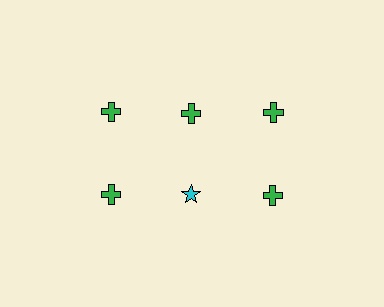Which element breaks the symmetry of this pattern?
The cyan star in the second row, second from left column breaks the symmetry. All other shapes are green crosses.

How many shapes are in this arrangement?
There are 6 shapes arranged in a grid pattern.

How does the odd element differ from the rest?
It differs in both color (cyan instead of green) and shape (star instead of cross).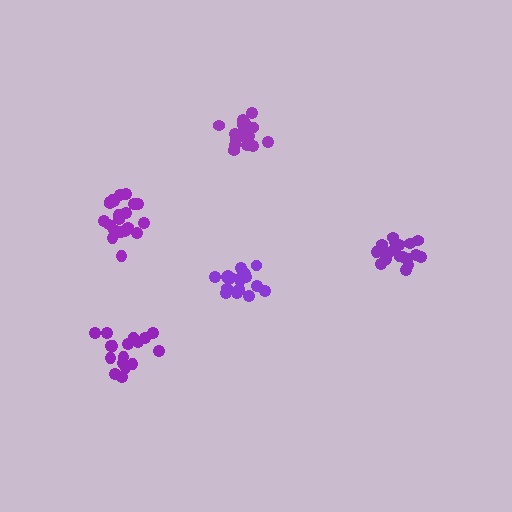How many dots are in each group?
Group 1: 18 dots, Group 2: 17 dots, Group 3: 21 dots, Group 4: 17 dots, Group 5: 21 dots (94 total).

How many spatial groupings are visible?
There are 5 spatial groupings.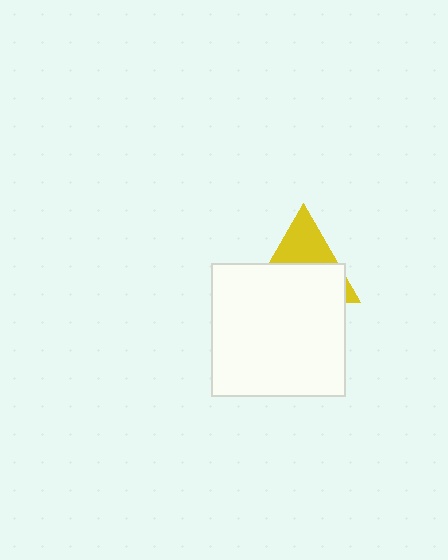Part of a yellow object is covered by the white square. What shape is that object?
It is a triangle.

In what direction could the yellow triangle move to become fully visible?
The yellow triangle could move up. That would shift it out from behind the white square entirely.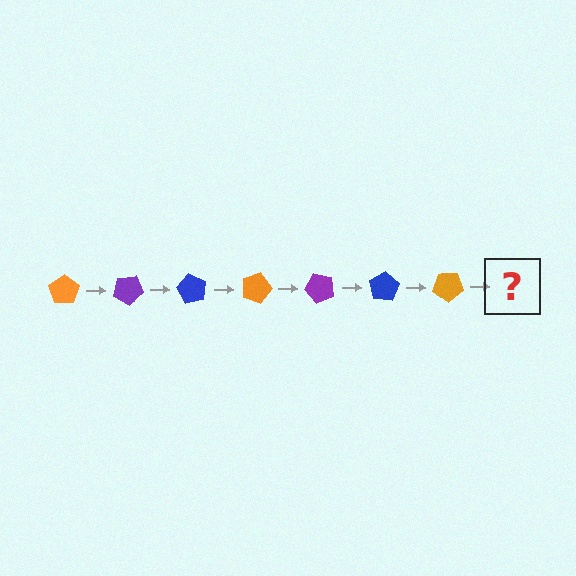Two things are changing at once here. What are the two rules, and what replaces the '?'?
The two rules are that it rotates 30 degrees each step and the color cycles through orange, purple, and blue. The '?' should be a purple pentagon, rotated 210 degrees from the start.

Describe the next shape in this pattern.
It should be a purple pentagon, rotated 210 degrees from the start.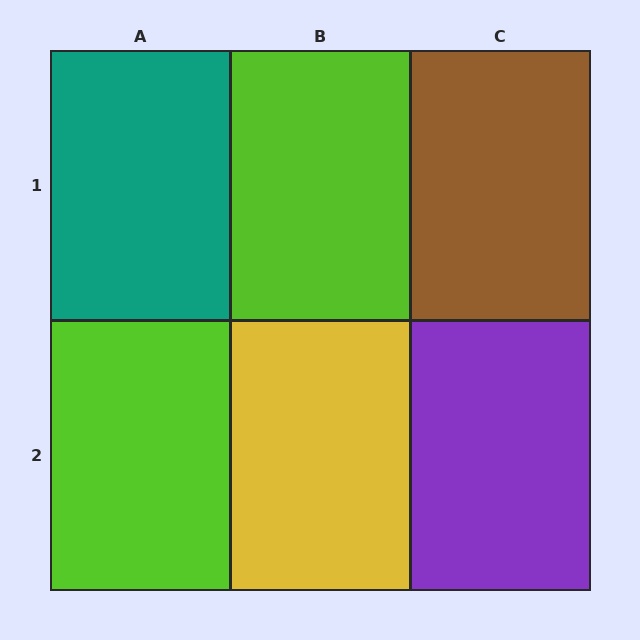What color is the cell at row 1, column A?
Teal.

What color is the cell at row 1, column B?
Lime.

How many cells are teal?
1 cell is teal.